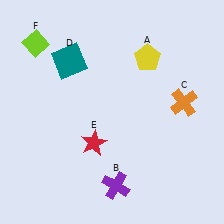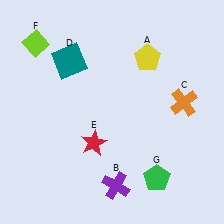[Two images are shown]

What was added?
A green pentagon (G) was added in Image 2.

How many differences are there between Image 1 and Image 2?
There is 1 difference between the two images.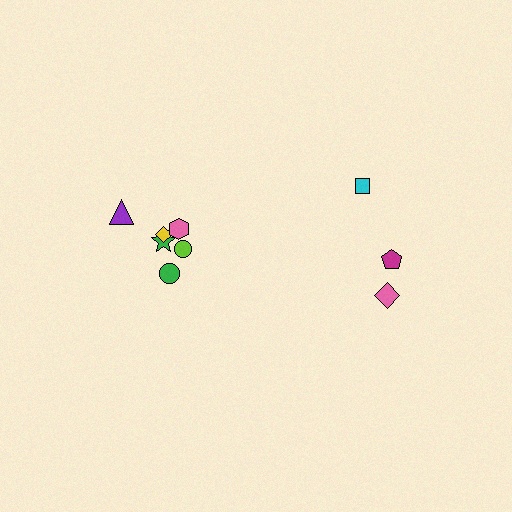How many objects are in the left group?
There are 6 objects.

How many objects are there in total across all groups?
There are 9 objects.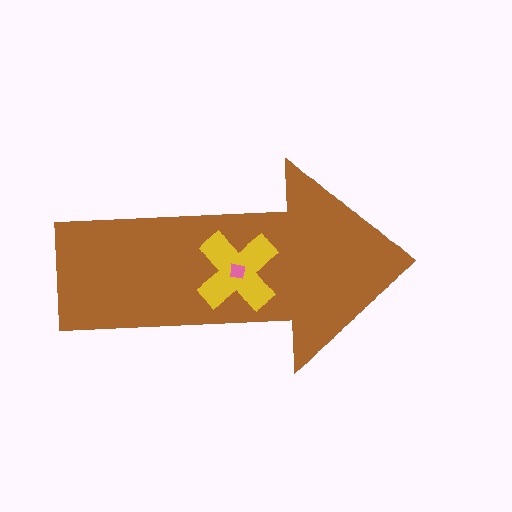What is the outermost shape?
The brown arrow.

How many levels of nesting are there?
3.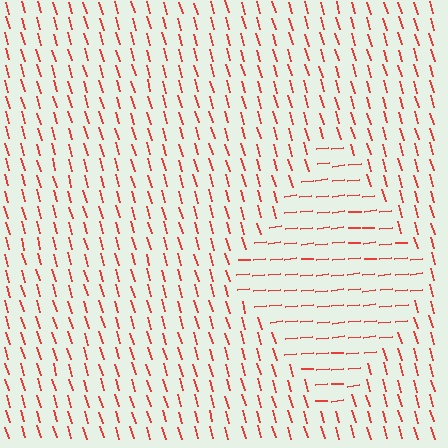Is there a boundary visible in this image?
Yes, there is a texture boundary formed by a change in line orientation.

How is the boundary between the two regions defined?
The boundary is defined purely by a change in line orientation (approximately 79 degrees difference). All lines are the same color and thickness.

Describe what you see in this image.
The image is filled with small red line segments. A diamond region in the image has lines oriented differently from the surrounding lines, creating a visible texture boundary.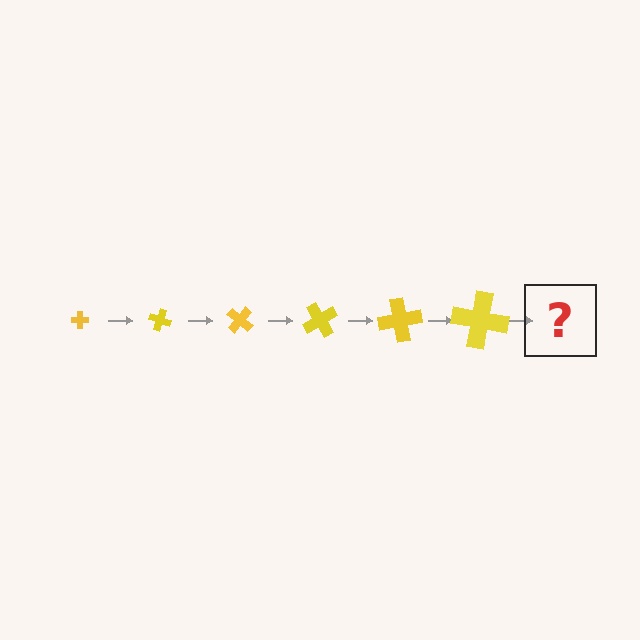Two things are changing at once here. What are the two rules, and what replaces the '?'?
The two rules are that the cross grows larger each step and it rotates 20 degrees each step. The '?' should be a cross, larger than the previous one and rotated 120 degrees from the start.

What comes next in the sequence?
The next element should be a cross, larger than the previous one and rotated 120 degrees from the start.